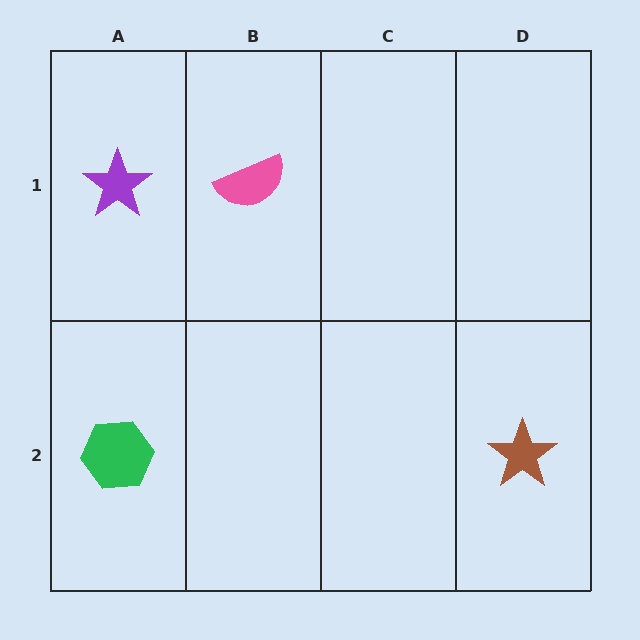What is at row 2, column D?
A brown star.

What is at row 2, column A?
A green hexagon.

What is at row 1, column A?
A purple star.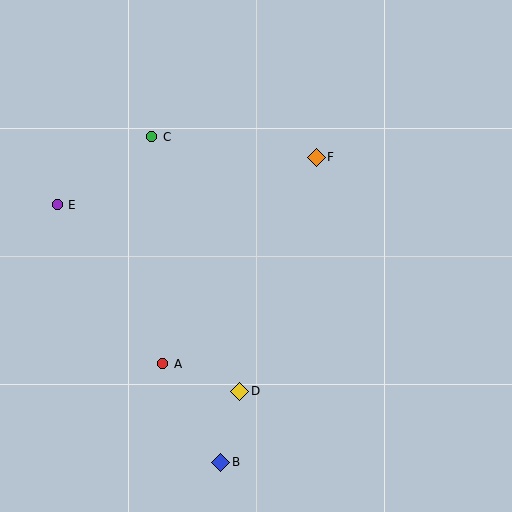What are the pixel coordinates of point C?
Point C is at (152, 137).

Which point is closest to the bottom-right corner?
Point B is closest to the bottom-right corner.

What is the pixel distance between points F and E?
The distance between F and E is 263 pixels.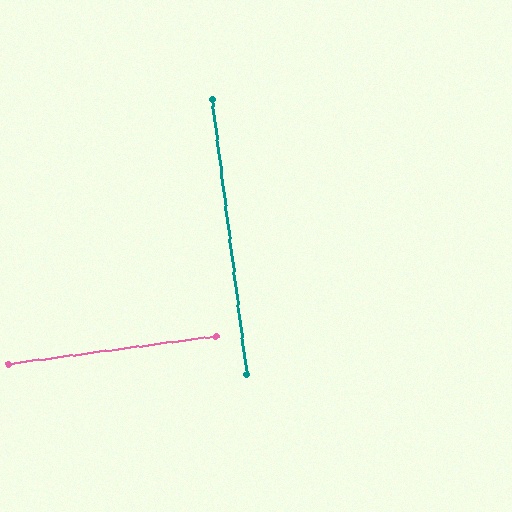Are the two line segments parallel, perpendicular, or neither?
Perpendicular — they meet at approximately 90°.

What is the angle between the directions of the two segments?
Approximately 90 degrees.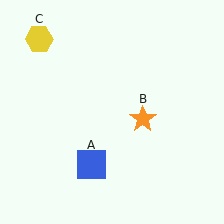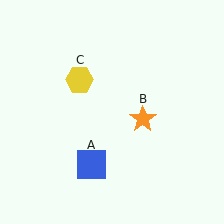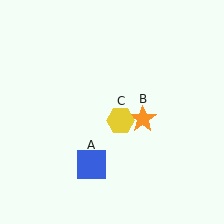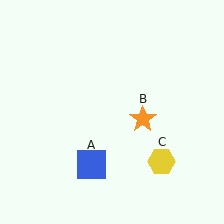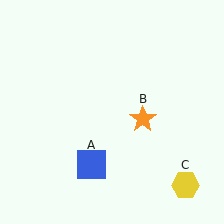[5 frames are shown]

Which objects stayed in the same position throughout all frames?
Blue square (object A) and orange star (object B) remained stationary.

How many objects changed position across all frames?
1 object changed position: yellow hexagon (object C).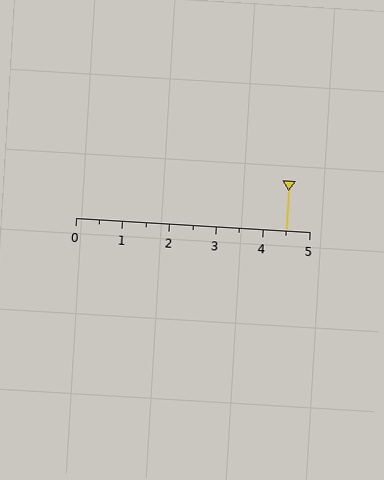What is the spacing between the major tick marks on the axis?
The major ticks are spaced 1 apart.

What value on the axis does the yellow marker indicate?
The marker indicates approximately 4.5.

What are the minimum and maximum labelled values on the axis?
The axis runs from 0 to 5.